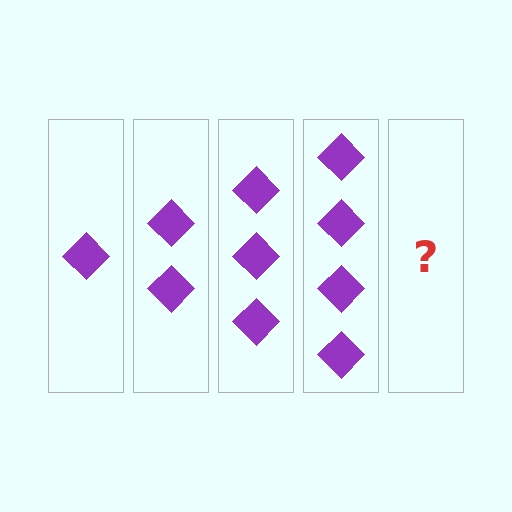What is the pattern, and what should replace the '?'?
The pattern is that each step adds one more diamond. The '?' should be 5 diamonds.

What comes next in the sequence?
The next element should be 5 diamonds.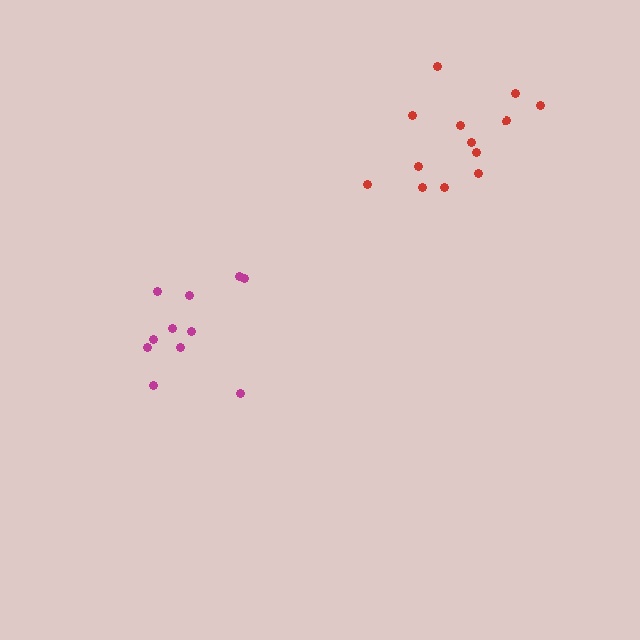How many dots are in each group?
Group 1: 13 dots, Group 2: 11 dots (24 total).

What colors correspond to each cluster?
The clusters are colored: red, magenta.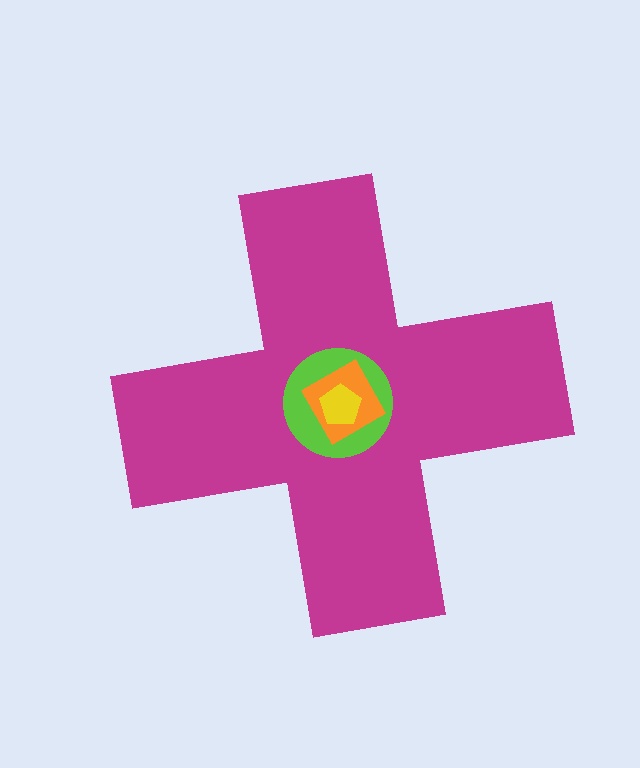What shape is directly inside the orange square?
The yellow pentagon.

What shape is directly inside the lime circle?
The orange square.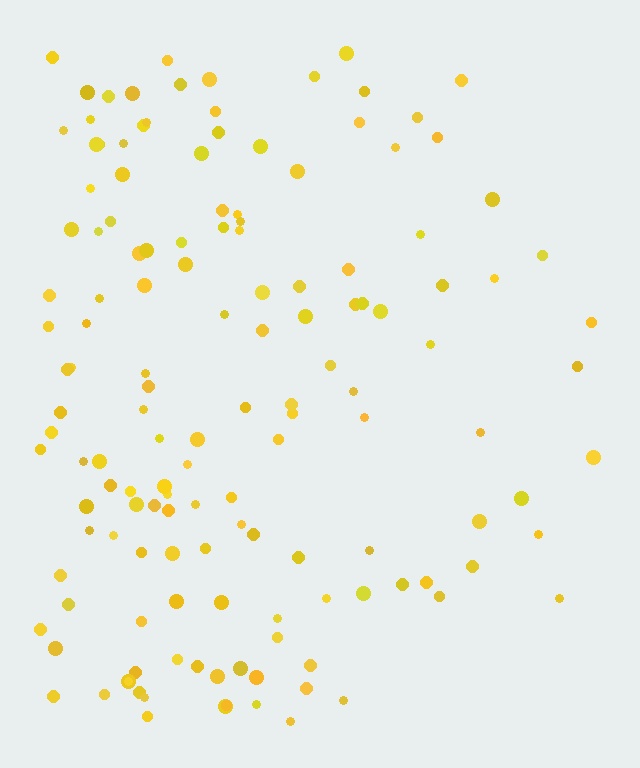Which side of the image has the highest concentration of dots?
The left.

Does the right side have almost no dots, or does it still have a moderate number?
Still a moderate number, just noticeably fewer than the left.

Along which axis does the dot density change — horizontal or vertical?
Horizontal.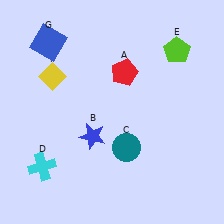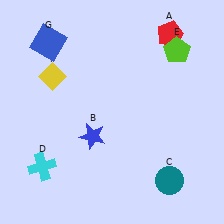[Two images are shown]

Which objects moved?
The objects that moved are: the red pentagon (A), the teal circle (C).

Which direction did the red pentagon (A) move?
The red pentagon (A) moved right.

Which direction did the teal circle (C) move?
The teal circle (C) moved right.